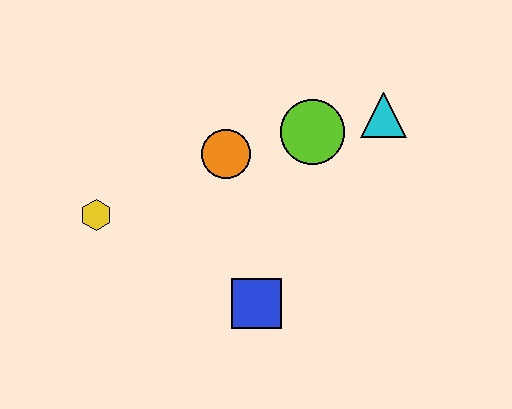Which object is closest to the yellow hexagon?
The orange circle is closest to the yellow hexagon.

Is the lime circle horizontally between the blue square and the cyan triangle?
Yes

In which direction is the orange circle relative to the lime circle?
The orange circle is to the left of the lime circle.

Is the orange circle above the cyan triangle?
No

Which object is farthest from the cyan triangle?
The yellow hexagon is farthest from the cyan triangle.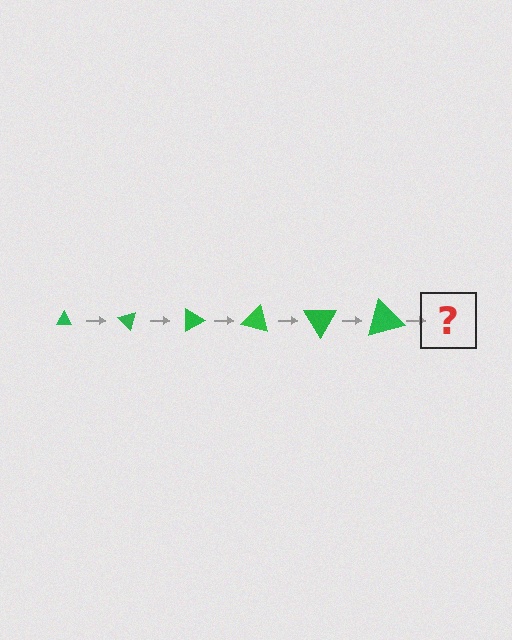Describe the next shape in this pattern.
It should be a triangle, larger than the previous one and rotated 270 degrees from the start.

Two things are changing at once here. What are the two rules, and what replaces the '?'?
The two rules are that the triangle grows larger each step and it rotates 45 degrees each step. The '?' should be a triangle, larger than the previous one and rotated 270 degrees from the start.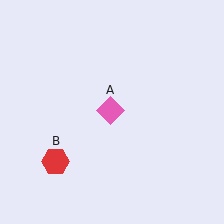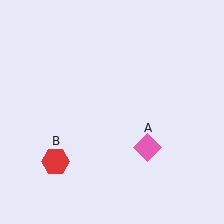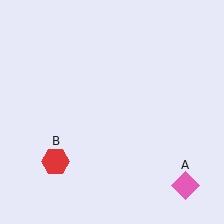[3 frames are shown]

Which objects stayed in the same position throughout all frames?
Red hexagon (object B) remained stationary.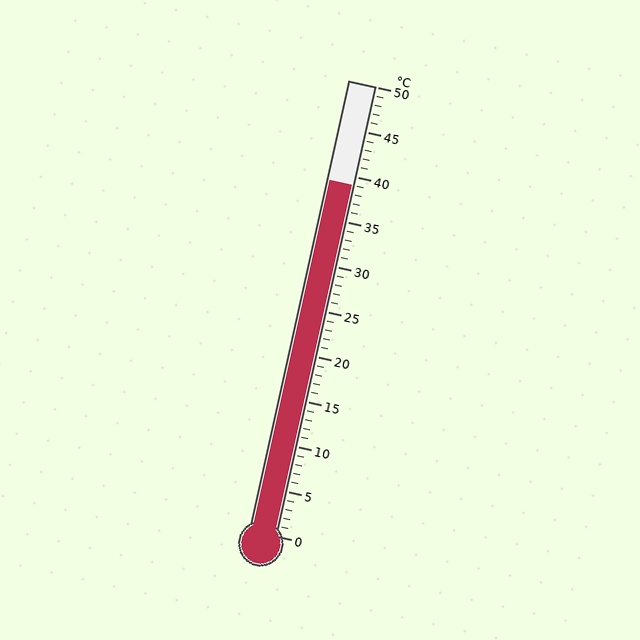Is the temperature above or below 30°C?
The temperature is above 30°C.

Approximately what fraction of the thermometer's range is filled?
The thermometer is filled to approximately 80% of its range.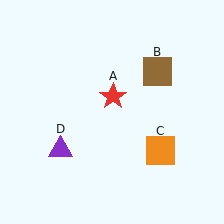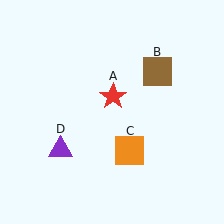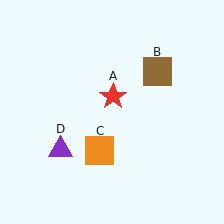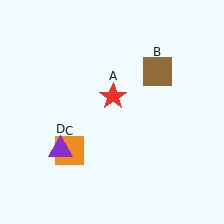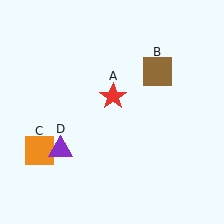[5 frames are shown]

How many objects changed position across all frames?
1 object changed position: orange square (object C).